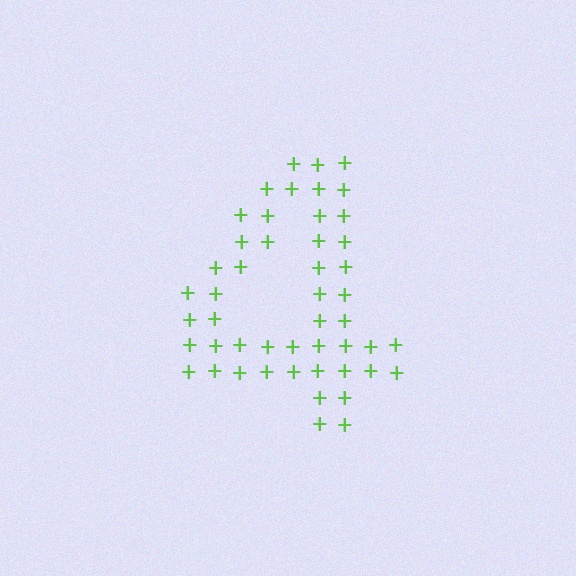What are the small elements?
The small elements are plus signs.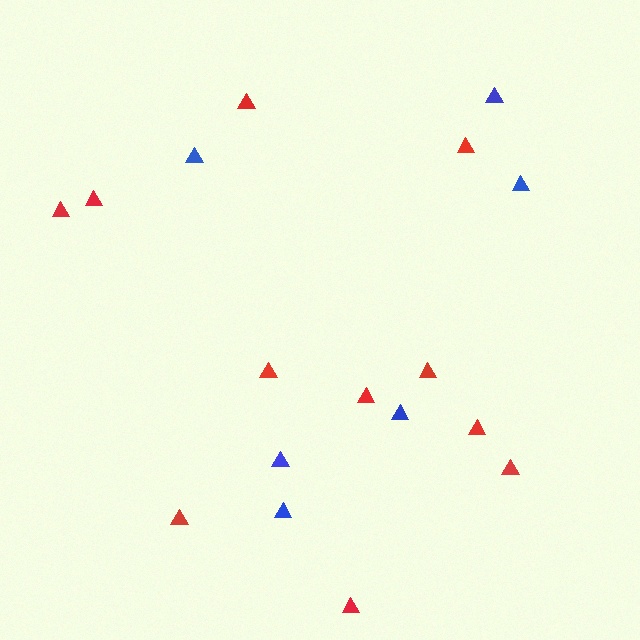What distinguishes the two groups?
There are 2 groups: one group of red triangles (11) and one group of blue triangles (6).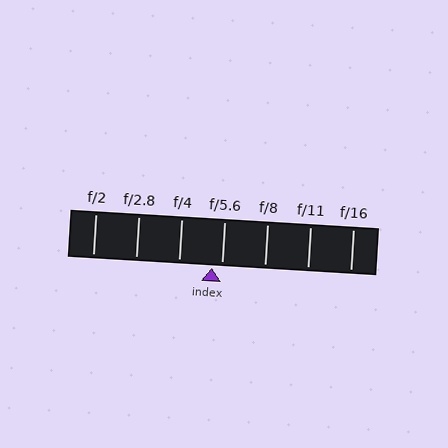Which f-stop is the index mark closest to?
The index mark is closest to f/5.6.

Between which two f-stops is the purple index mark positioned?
The index mark is between f/4 and f/5.6.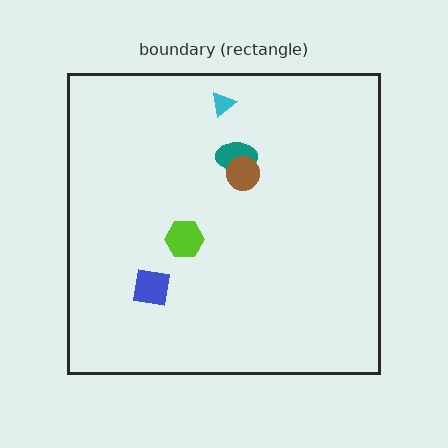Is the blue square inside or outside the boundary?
Inside.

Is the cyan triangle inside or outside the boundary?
Inside.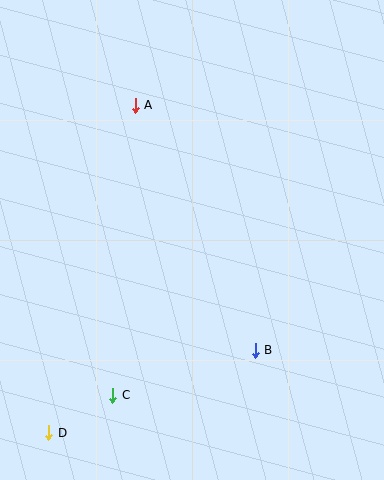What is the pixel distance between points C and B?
The distance between C and B is 149 pixels.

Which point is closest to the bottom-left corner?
Point D is closest to the bottom-left corner.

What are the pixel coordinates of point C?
Point C is at (113, 395).